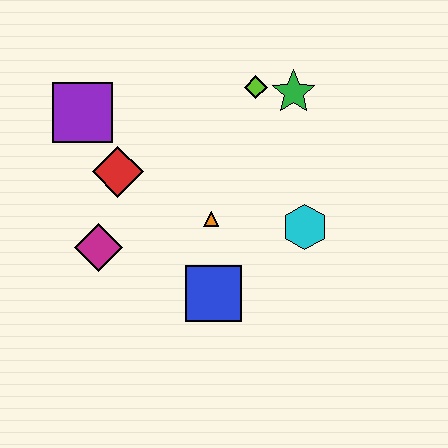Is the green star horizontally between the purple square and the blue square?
No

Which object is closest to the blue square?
The orange triangle is closest to the blue square.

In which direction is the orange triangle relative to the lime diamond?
The orange triangle is below the lime diamond.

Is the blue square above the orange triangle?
No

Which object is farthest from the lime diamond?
The magenta diamond is farthest from the lime diamond.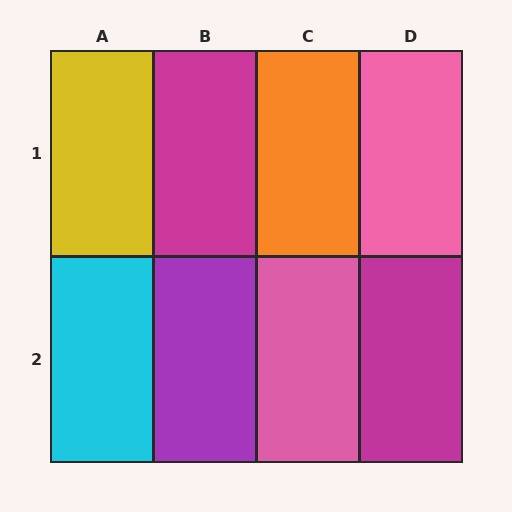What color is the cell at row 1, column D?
Pink.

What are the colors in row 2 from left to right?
Cyan, purple, pink, magenta.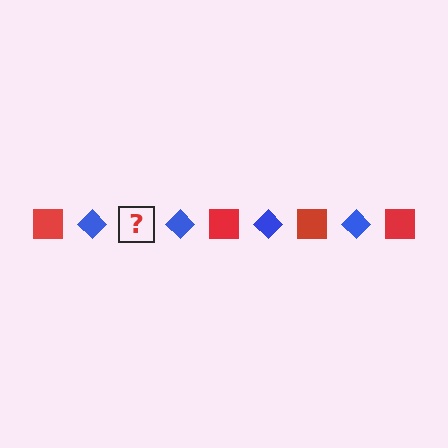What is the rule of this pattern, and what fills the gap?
The rule is that the pattern alternates between red square and blue diamond. The gap should be filled with a red square.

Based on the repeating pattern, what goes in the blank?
The blank should be a red square.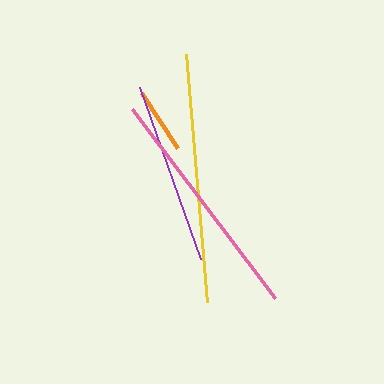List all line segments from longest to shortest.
From longest to shortest: yellow, pink, purple, orange.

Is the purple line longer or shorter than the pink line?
The pink line is longer than the purple line.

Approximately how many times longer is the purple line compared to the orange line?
The purple line is approximately 2.8 times the length of the orange line.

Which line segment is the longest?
The yellow line is the longest at approximately 249 pixels.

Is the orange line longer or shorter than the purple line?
The purple line is longer than the orange line.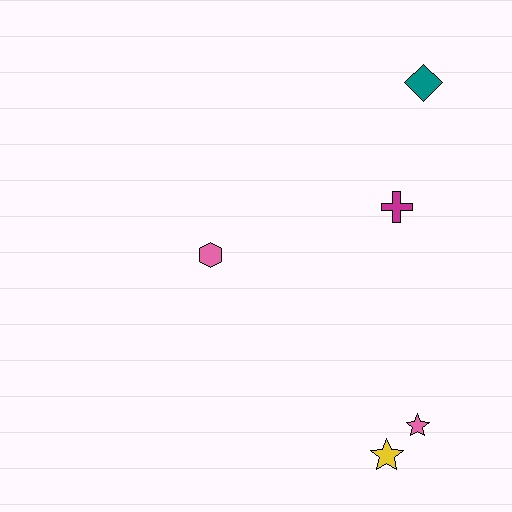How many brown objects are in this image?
There are no brown objects.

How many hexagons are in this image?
There is 1 hexagon.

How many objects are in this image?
There are 5 objects.